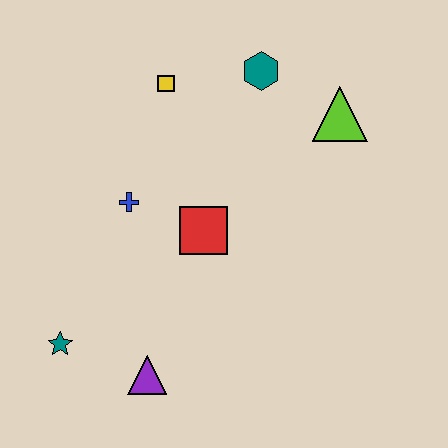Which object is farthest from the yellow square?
The purple triangle is farthest from the yellow square.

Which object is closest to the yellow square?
The teal hexagon is closest to the yellow square.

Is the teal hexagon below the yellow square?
No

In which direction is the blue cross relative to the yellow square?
The blue cross is below the yellow square.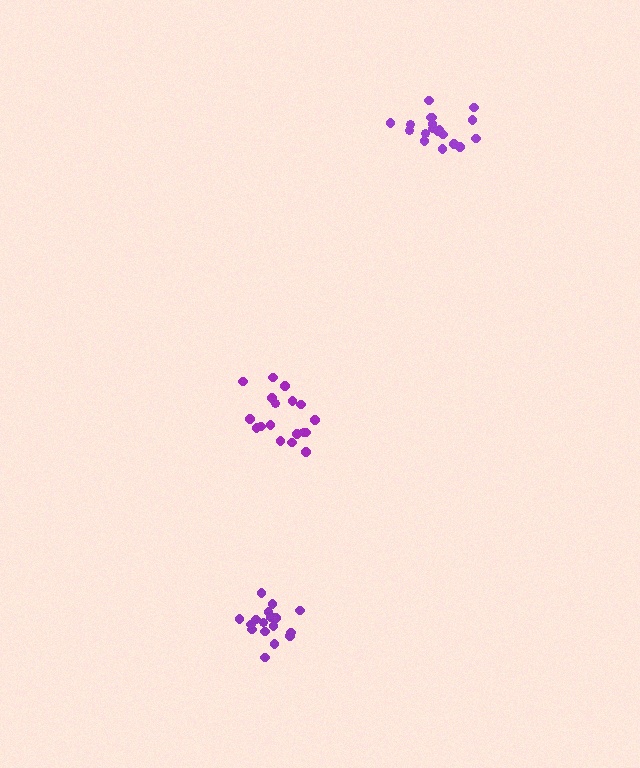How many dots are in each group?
Group 1: 17 dots, Group 2: 18 dots, Group 3: 19 dots (54 total).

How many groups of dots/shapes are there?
There are 3 groups.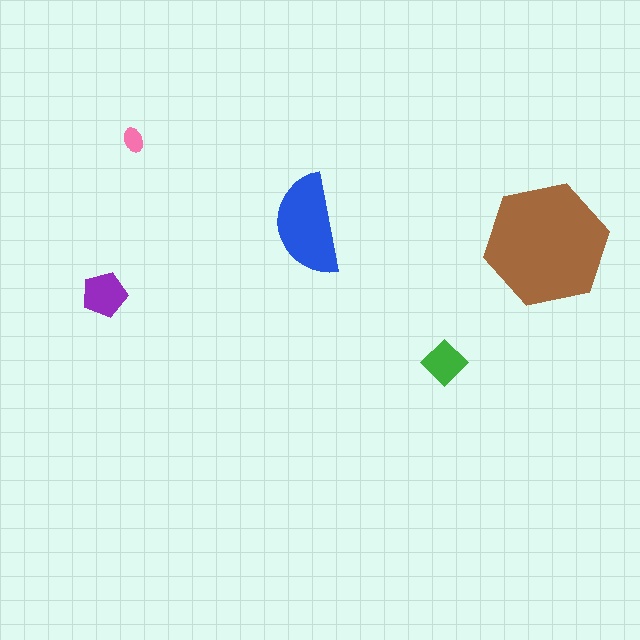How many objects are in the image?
There are 5 objects in the image.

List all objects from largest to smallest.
The brown hexagon, the blue semicircle, the purple pentagon, the green diamond, the pink ellipse.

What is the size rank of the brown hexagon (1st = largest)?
1st.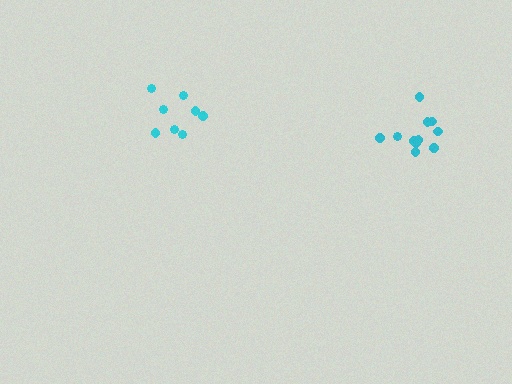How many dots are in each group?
Group 1: 11 dots, Group 2: 8 dots (19 total).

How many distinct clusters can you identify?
There are 2 distinct clusters.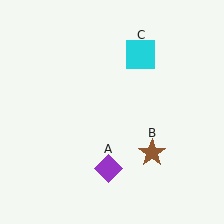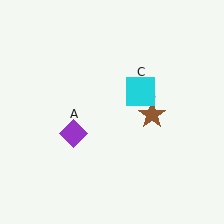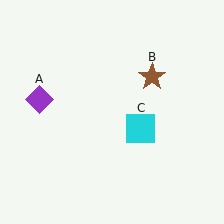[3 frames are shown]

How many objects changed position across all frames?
3 objects changed position: purple diamond (object A), brown star (object B), cyan square (object C).